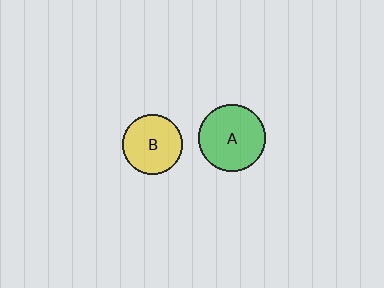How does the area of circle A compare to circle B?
Approximately 1.3 times.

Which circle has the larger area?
Circle A (green).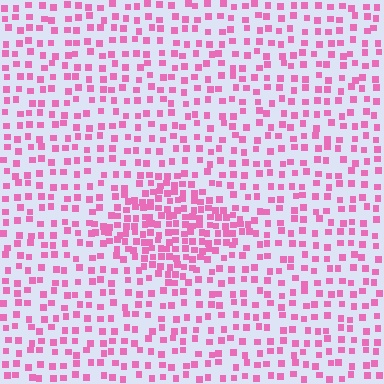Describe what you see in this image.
The image contains small pink elements arranged at two different densities. A diamond-shaped region is visible where the elements are more densely packed than the surrounding area.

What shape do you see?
I see a diamond.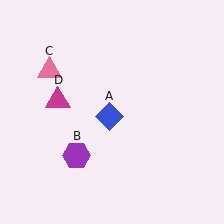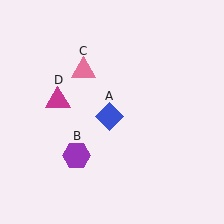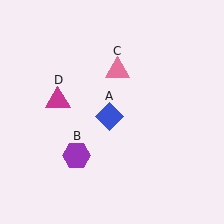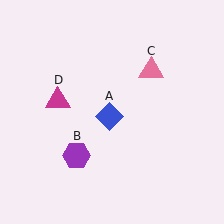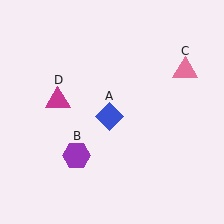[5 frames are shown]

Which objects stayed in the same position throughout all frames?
Blue diamond (object A) and purple hexagon (object B) and magenta triangle (object D) remained stationary.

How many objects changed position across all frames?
1 object changed position: pink triangle (object C).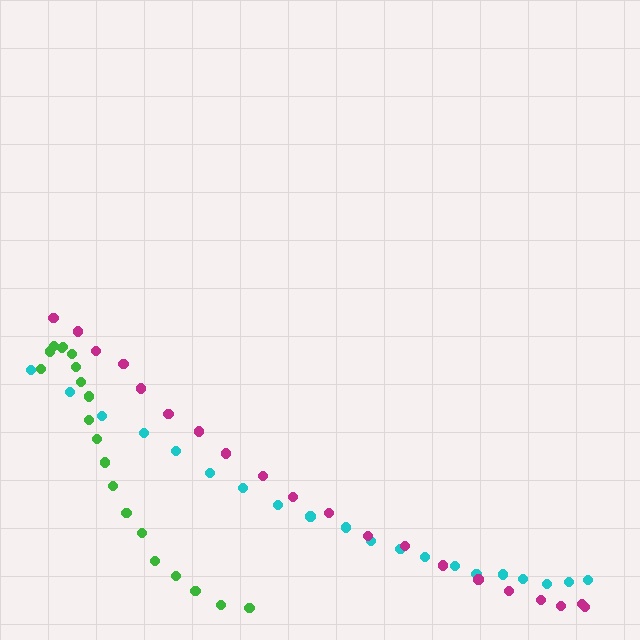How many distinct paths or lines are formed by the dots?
There are 3 distinct paths.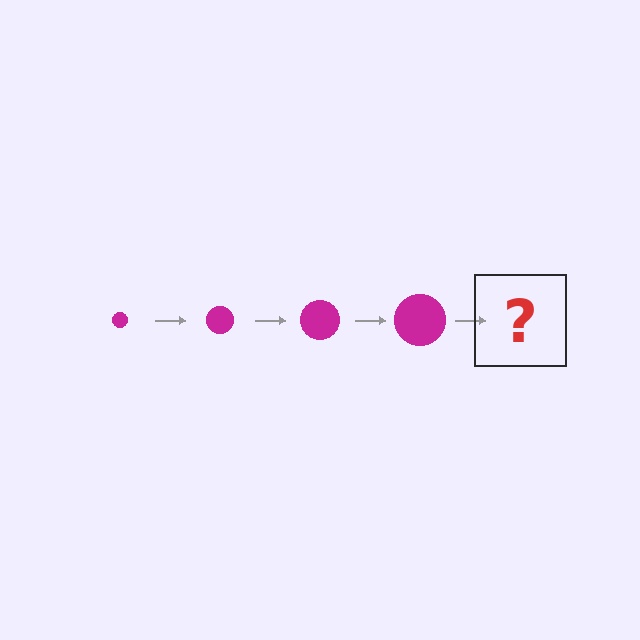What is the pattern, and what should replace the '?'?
The pattern is that the circle gets progressively larger each step. The '?' should be a magenta circle, larger than the previous one.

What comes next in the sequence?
The next element should be a magenta circle, larger than the previous one.